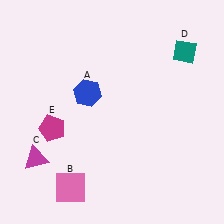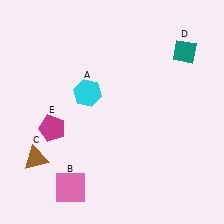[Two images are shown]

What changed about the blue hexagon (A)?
In Image 1, A is blue. In Image 2, it changed to cyan.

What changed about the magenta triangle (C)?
In Image 1, C is magenta. In Image 2, it changed to brown.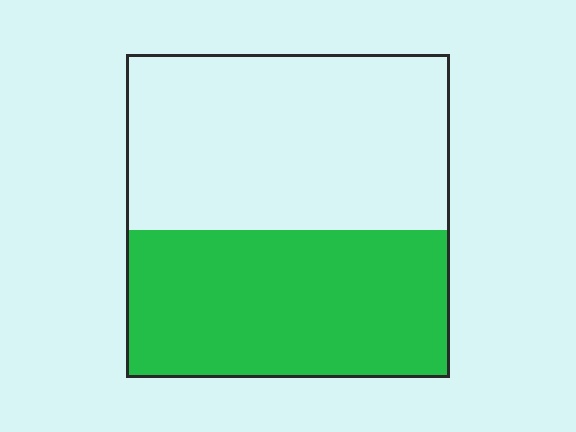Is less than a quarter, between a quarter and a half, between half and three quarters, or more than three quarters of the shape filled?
Between a quarter and a half.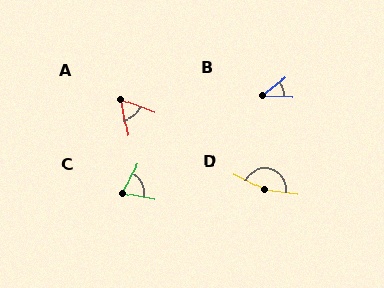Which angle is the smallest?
B, at approximately 40 degrees.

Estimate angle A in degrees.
Approximately 59 degrees.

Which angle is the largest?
D, at approximately 161 degrees.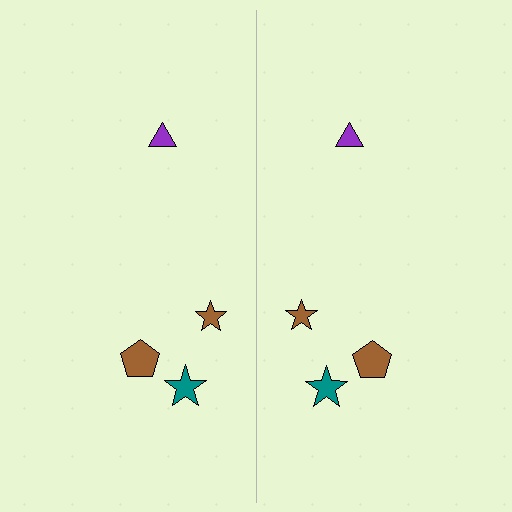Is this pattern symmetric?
Yes, this pattern has bilateral (reflection) symmetry.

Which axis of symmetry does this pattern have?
The pattern has a vertical axis of symmetry running through the center of the image.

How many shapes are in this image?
There are 8 shapes in this image.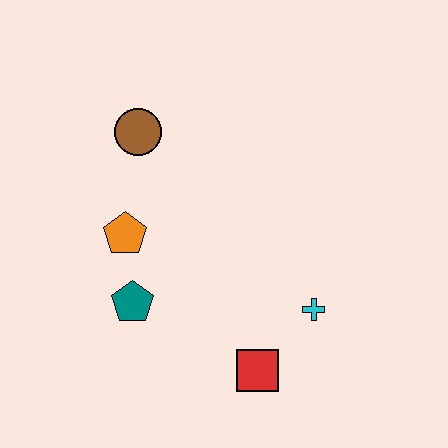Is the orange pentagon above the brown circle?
No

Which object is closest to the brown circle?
The orange pentagon is closest to the brown circle.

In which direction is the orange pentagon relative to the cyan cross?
The orange pentagon is to the left of the cyan cross.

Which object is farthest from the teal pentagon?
The cyan cross is farthest from the teal pentagon.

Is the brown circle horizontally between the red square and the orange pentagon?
Yes